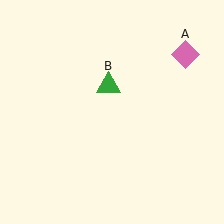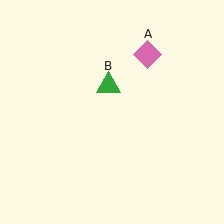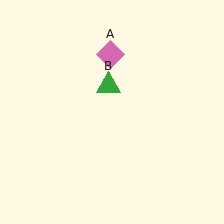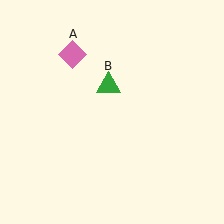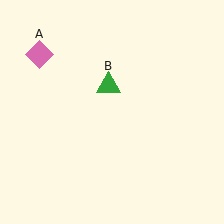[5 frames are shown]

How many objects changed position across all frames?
1 object changed position: pink diamond (object A).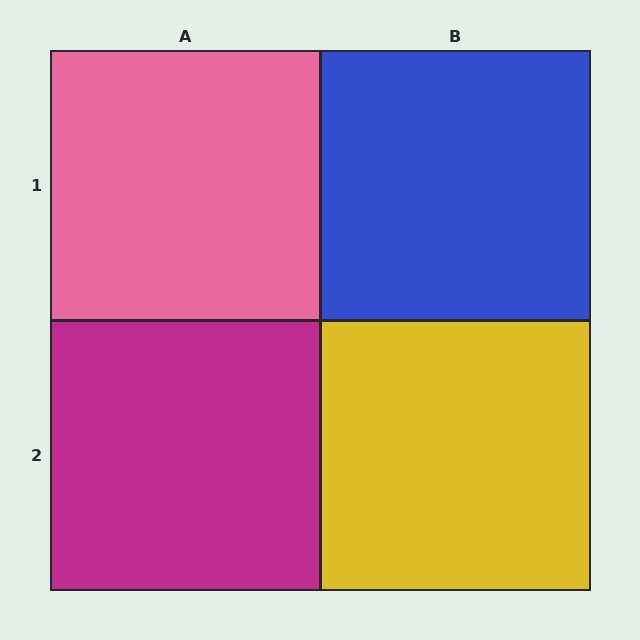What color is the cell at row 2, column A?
Magenta.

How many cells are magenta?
1 cell is magenta.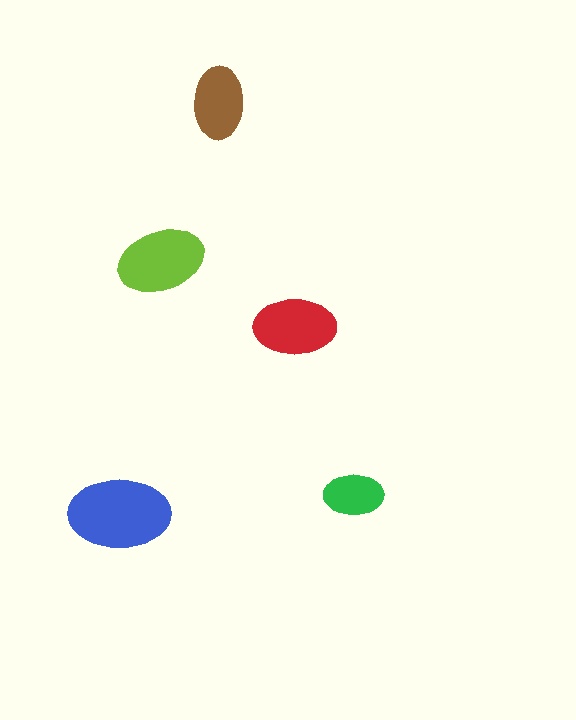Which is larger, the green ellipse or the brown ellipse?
The brown one.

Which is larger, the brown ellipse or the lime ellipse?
The lime one.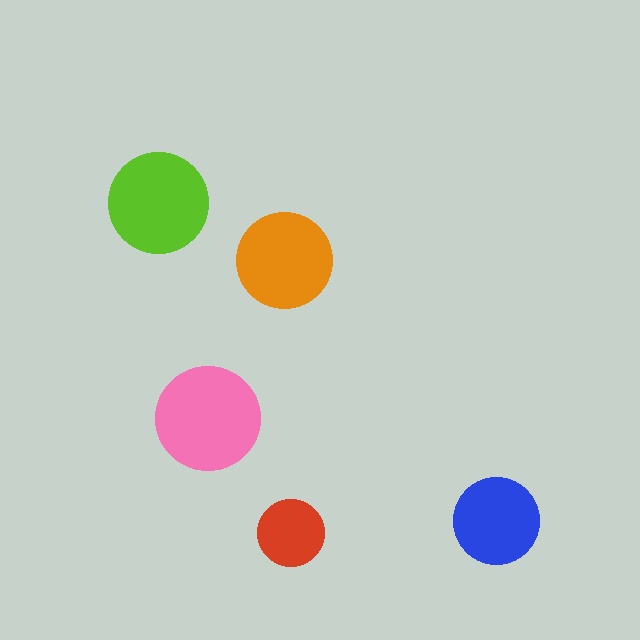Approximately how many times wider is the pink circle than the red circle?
About 1.5 times wider.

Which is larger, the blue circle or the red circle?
The blue one.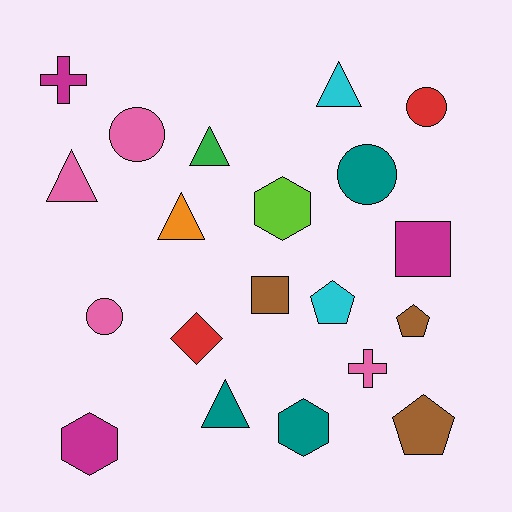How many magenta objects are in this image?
There are 3 magenta objects.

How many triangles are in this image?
There are 5 triangles.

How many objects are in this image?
There are 20 objects.